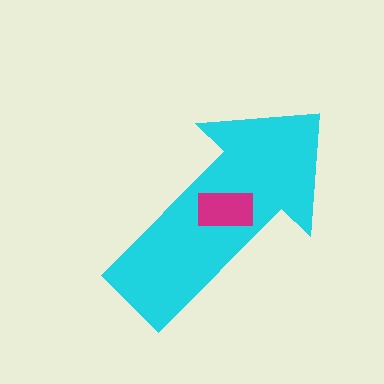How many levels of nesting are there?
2.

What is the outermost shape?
The cyan arrow.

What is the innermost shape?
The magenta rectangle.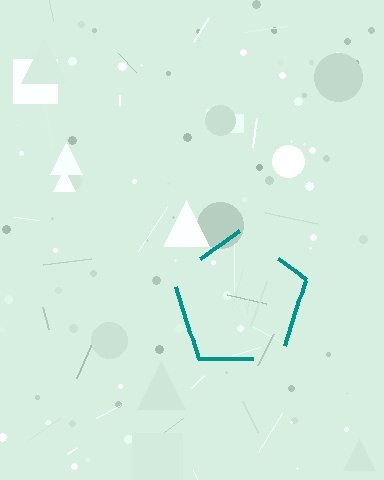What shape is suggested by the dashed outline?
The dashed outline suggests a pentagon.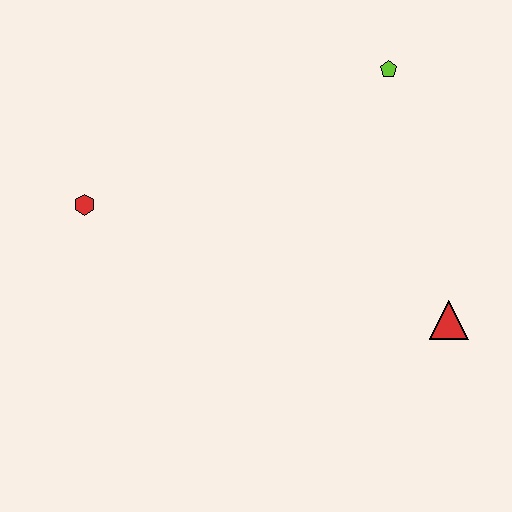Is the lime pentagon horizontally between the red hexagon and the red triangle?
Yes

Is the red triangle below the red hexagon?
Yes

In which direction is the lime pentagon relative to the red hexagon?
The lime pentagon is to the right of the red hexagon.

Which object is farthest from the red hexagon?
The red triangle is farthest from the red hexagon.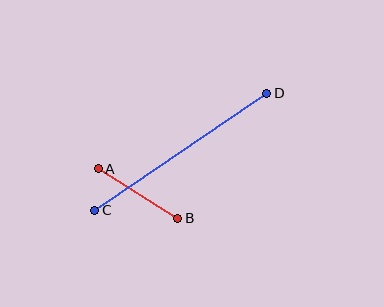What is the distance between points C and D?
The distance is approximately 208 pixels.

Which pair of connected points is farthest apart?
Points C and D are farthest apart.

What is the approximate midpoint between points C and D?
The midpoint is at approximately (181, 152) pixels.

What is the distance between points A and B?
The distance is approximately 93 pixels.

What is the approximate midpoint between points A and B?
The midpoint is at approximately (138, 193) pixels.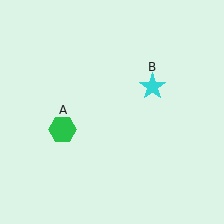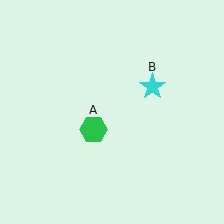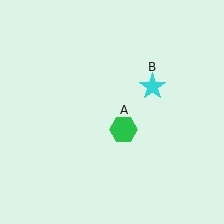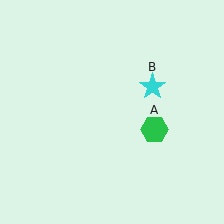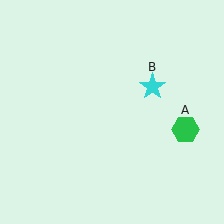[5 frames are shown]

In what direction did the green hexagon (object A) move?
The green hexagon (object A) moved right.